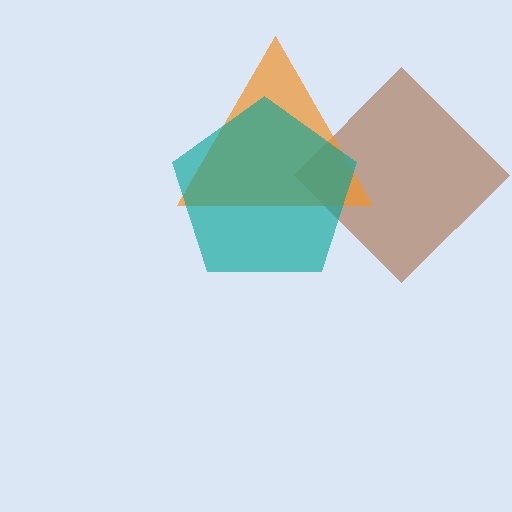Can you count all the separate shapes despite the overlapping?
Yes, there are 3 separate shapes.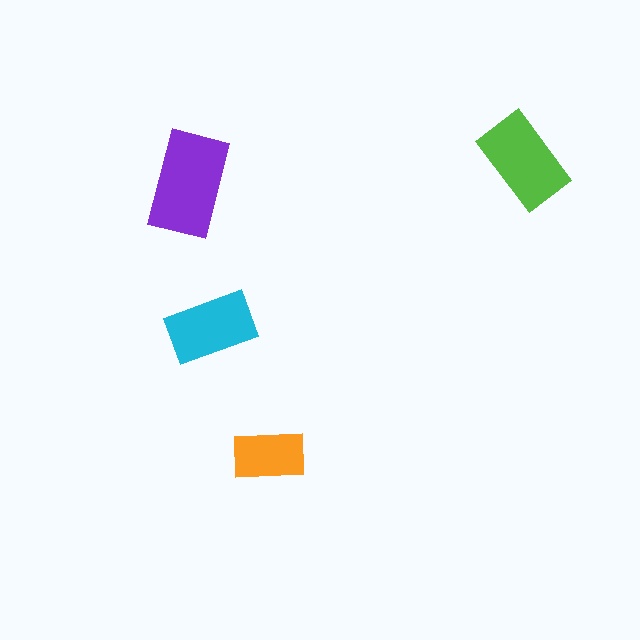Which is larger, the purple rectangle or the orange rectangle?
The purple one.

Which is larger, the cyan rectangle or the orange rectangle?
The cyan one.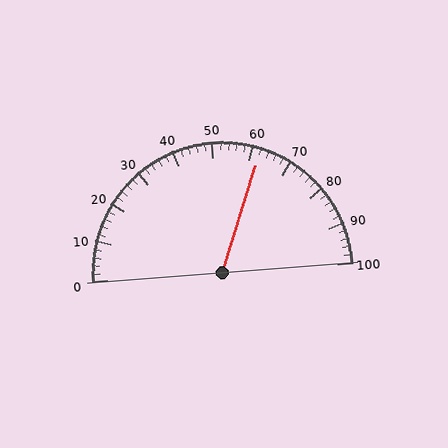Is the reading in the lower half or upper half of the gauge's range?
The reading is in the upper half of the range (0 to 100).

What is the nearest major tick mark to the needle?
The nearest major tick mark is 60.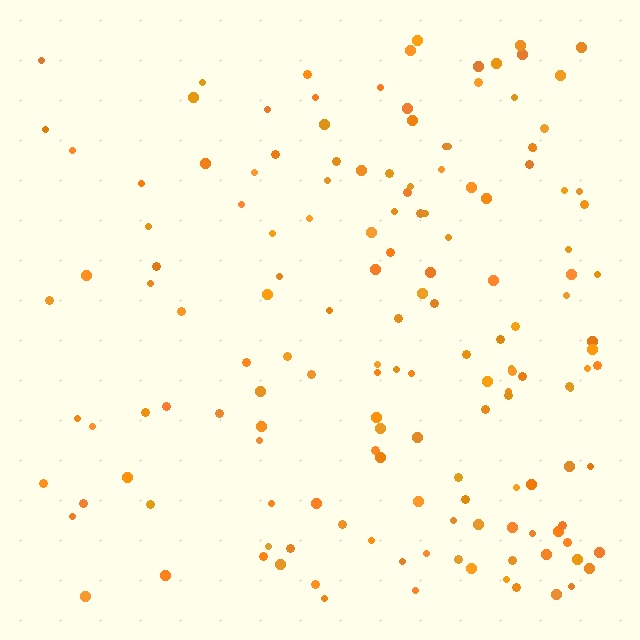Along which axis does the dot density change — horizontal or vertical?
Horizontal.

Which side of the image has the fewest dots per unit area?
The left.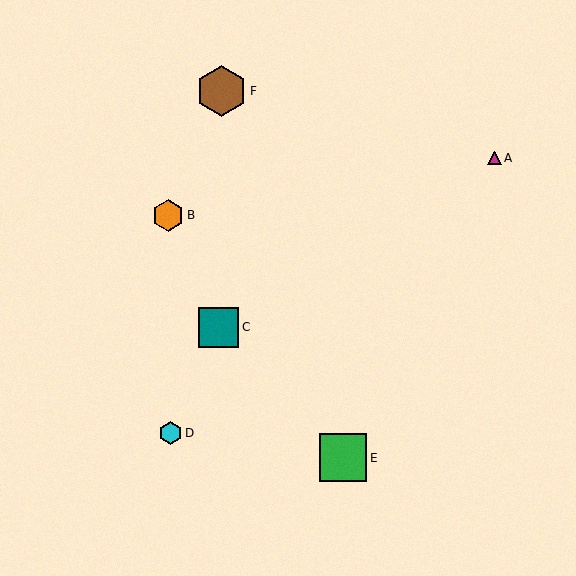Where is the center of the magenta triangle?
The center of the magenta triangle is at (494, 158).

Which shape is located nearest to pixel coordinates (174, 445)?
The cyan hexagon (labeled D) at (171, 433) is nearest to that location.